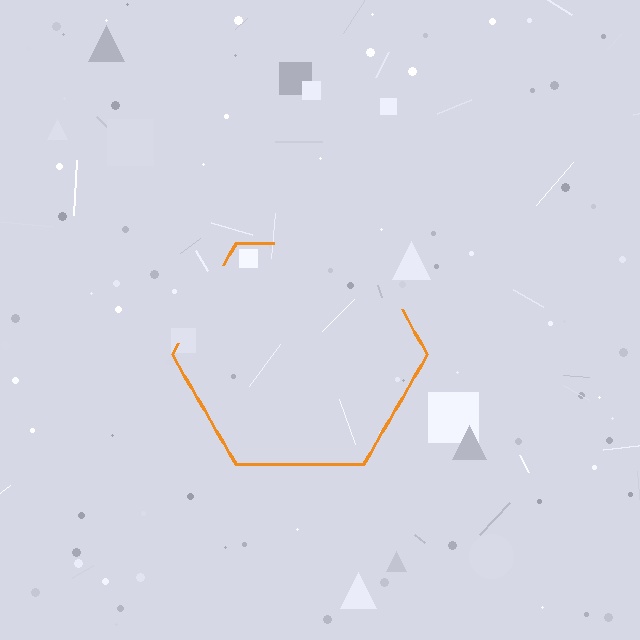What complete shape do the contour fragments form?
The contour fragments form a hexagon.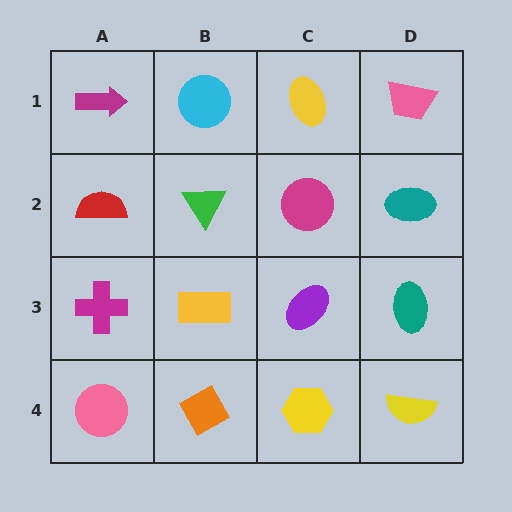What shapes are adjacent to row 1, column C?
A magenta circle (row 2, column C), a cyan circle (row 1, column B), a pink trapezoid (row 1, column D).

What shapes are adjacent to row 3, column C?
A magenta circle (row 2, column C), a yellow hexagon (row 4, column C), a yellow rectangle (row 3, column B), a teal ellipse (row 3, column D).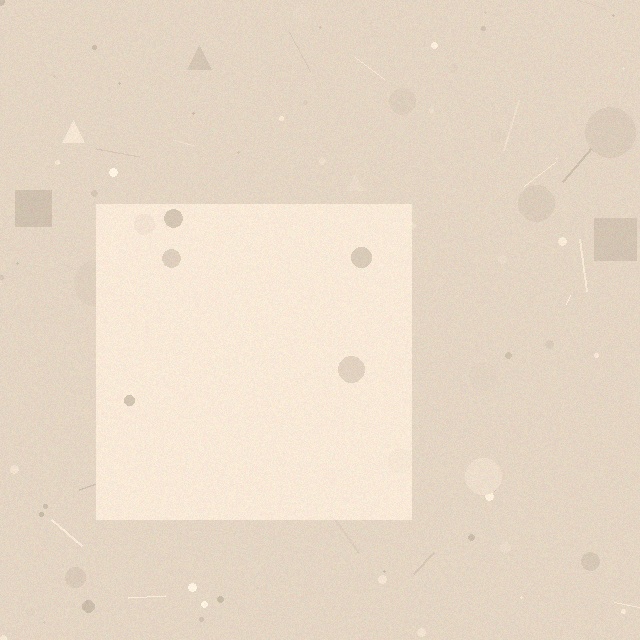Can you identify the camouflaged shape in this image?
The camouflaged shape is a square.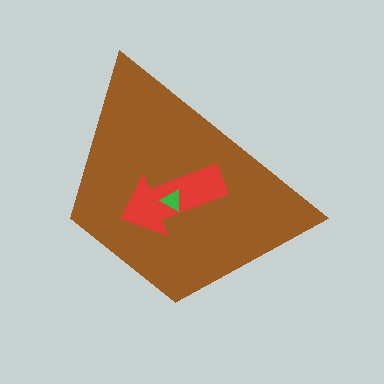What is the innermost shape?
The green triangle.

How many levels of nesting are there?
3.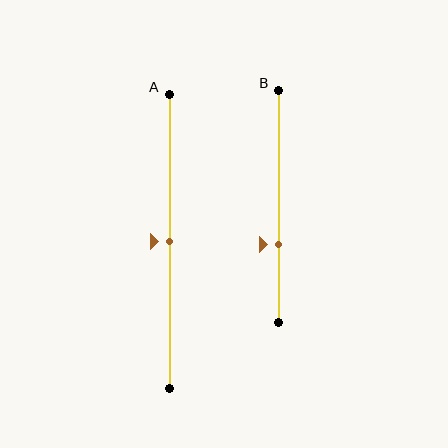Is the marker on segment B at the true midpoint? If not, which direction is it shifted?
No, the marker on segment B is shifted downward by about 17% of the segment length.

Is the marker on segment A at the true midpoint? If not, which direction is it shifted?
Yes, the marker on segment A is at the true midpoint.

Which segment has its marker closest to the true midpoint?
Segment A has its marker closest to the true midpoint.